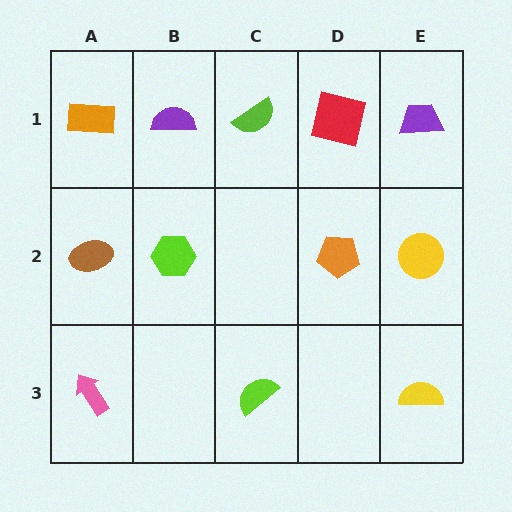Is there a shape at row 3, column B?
No, that cell is empty.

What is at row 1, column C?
A lime semicircle.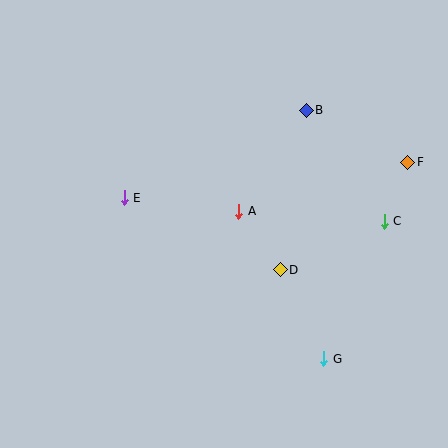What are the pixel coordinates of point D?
Point D is at (280, 270).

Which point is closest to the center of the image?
Point A at (239, 211) is closest to the center.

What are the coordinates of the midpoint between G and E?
The midpoint between G and E is at (224, 278).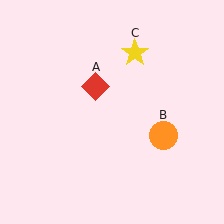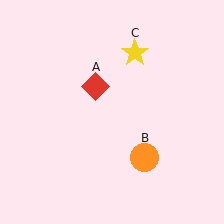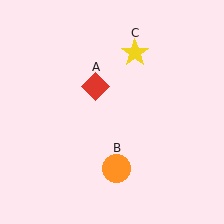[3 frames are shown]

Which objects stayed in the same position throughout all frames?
Red diamond (object A) and yellow star (object C) remained stationary.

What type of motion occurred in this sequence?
The orange circle (object B) rotated clockwise around the center of the scene.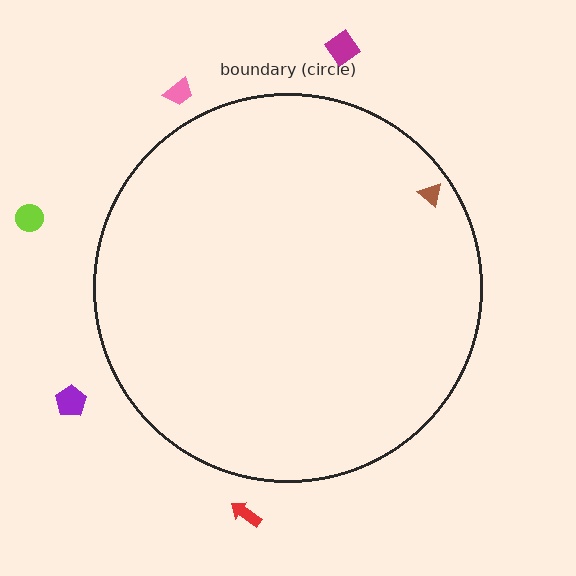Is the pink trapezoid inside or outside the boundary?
Outside.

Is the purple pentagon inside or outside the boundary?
Outside.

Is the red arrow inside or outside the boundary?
Outside.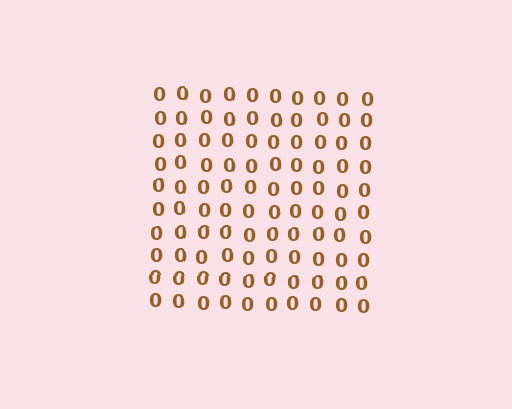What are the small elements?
The small elements are digit 0's.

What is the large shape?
The large shape is a square.